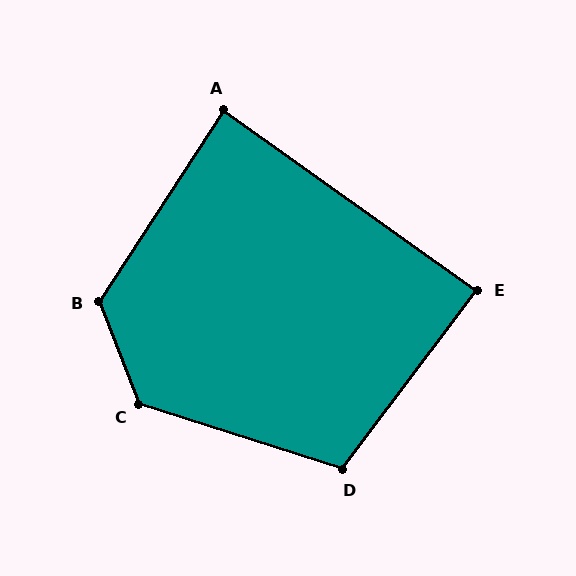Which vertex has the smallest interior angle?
A, at approximately 88 degrees.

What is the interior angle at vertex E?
Approximately 88 degrees (approximately right).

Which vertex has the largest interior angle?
C, at approximately 129 degrees.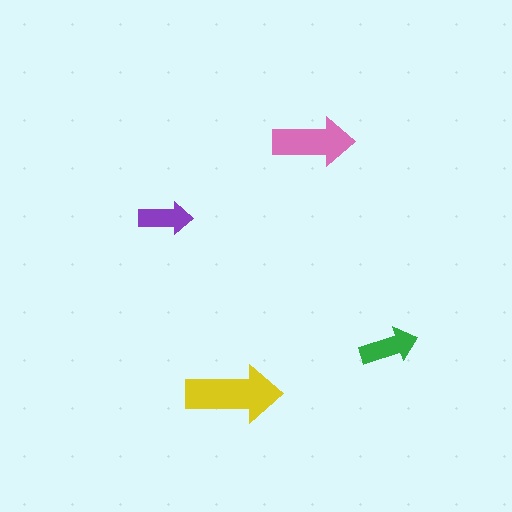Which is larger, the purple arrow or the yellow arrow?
The yellow one.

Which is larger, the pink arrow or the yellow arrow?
The yellow one.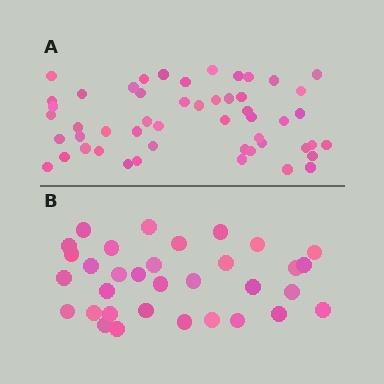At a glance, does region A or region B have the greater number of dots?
Region A (the top region) has more dots.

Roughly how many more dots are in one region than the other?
Region A has approximately 20 more dots than region B.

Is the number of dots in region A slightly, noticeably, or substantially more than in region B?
Region A has substantially more. The ratio is roughly 1.5 to 1.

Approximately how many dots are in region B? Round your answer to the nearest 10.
About 30 dots. (The exact count is 33, which rounds to 30.)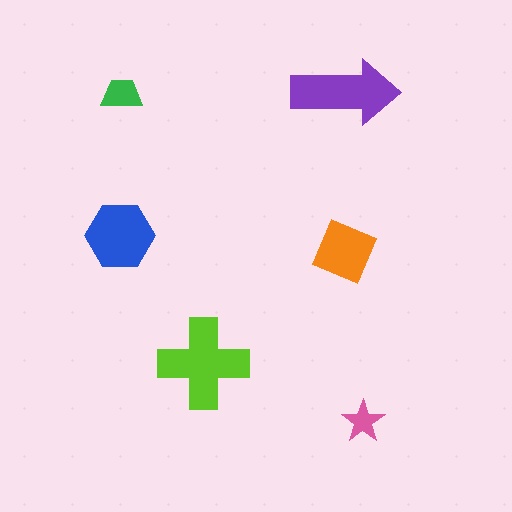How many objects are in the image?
There are 6 objects in the image.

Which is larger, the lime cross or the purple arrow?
The lime cross.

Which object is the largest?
The lime cross.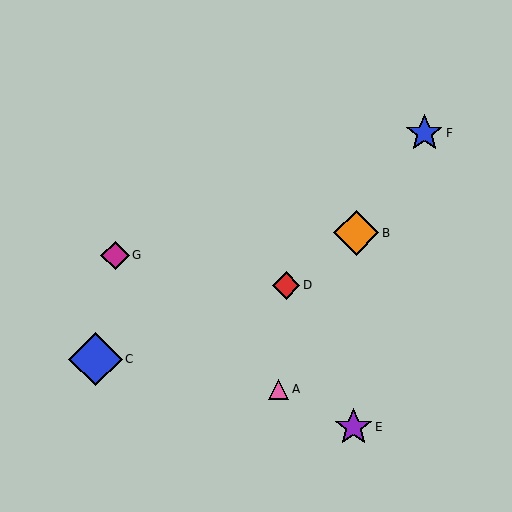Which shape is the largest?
The blue diamond (labeled C) is the largest.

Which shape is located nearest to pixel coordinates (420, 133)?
The blue star (labeled F) at (424, 133) is nearest to that location.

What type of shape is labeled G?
Shape G is a magenta diamond.